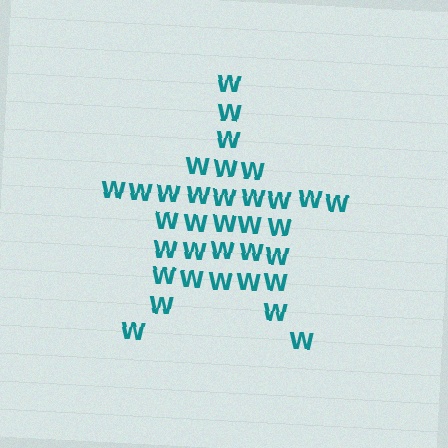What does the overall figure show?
The overall figure shows a star.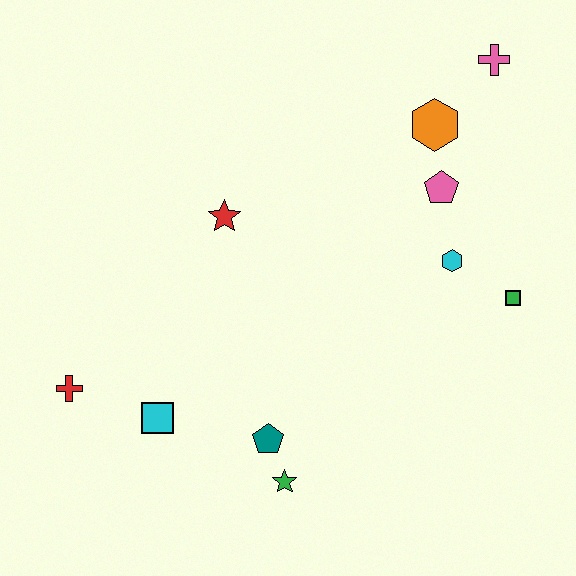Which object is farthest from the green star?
The pink cross is farthest from the green star.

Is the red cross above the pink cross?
No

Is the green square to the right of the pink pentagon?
Yes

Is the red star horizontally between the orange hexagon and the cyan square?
Yes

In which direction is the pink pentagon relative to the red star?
The pink pentagon is to the right of the red star.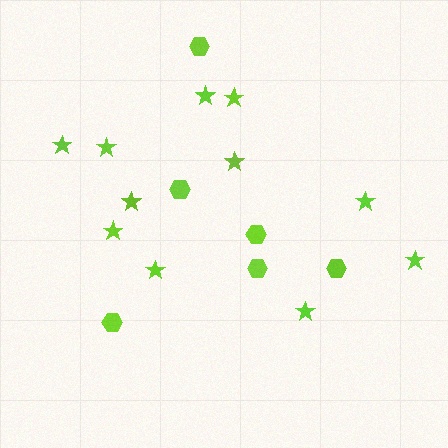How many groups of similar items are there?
There are 2 groups: one group of stars (11) and one group of hexagons (6).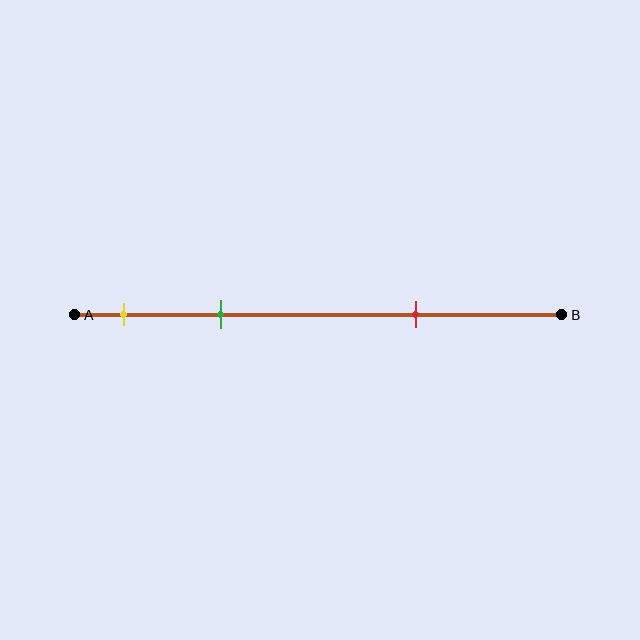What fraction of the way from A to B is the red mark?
The red mark is approximately 70% (0.7) of the way from A to B.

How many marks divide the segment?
There are 3 marks dividing the segment.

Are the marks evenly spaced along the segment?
No, the marks are not evenly spaced.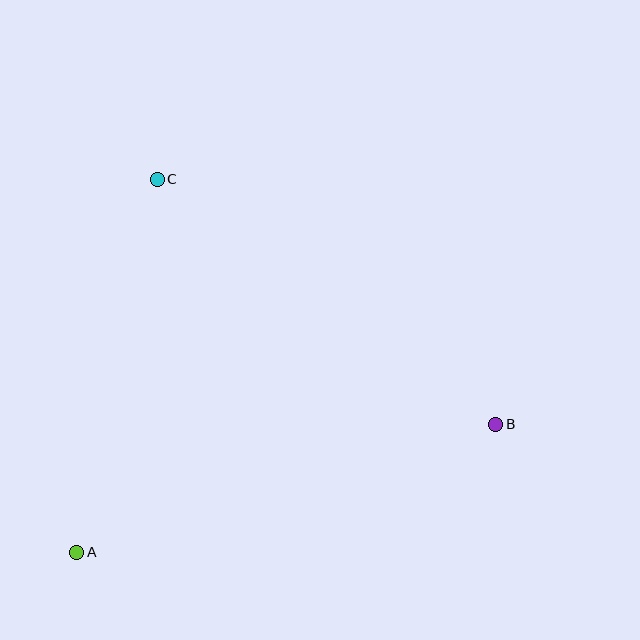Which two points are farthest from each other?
Points A and B are farthest from each other.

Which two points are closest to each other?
Points A and C are closest to each other.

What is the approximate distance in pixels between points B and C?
The distance between B and C is approximately 418 pixels.